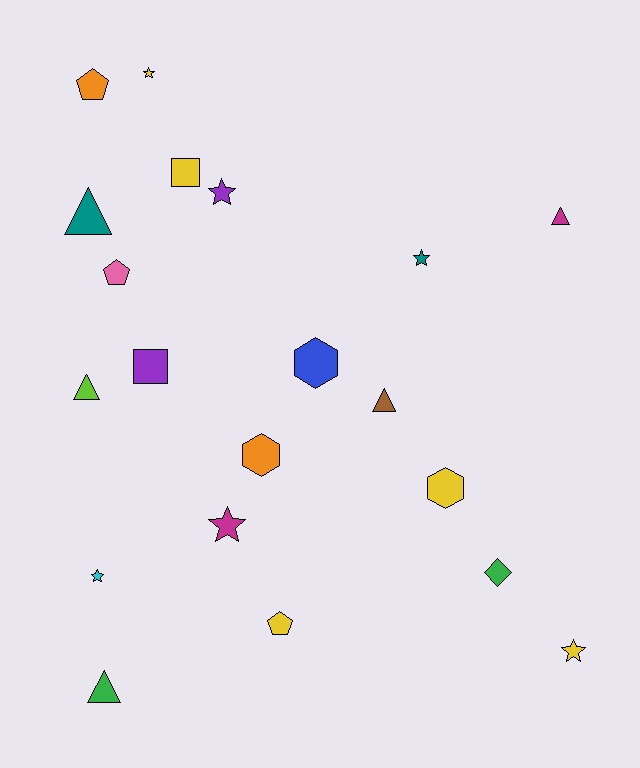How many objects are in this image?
There are 20 objects.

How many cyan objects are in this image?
There is 1 cyan object.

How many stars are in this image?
There are 6 stars.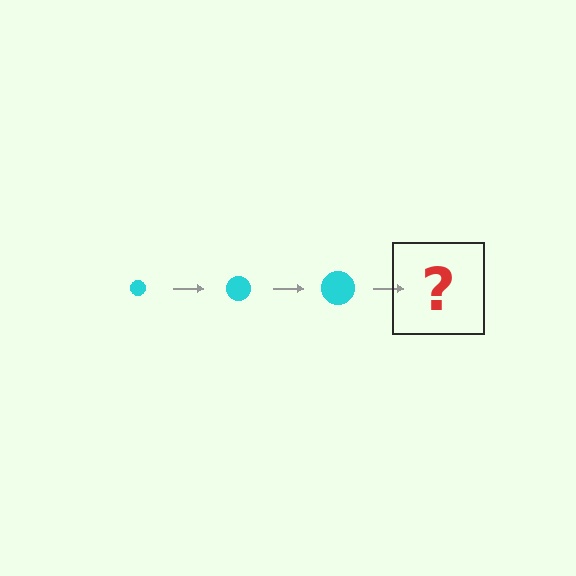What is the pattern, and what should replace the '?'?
The pattern is that the circle gets progressively larger each step. The '?' should be a cyan circle, larger than the previous one.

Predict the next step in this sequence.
The next step is a cyan circle, larger than the previous one.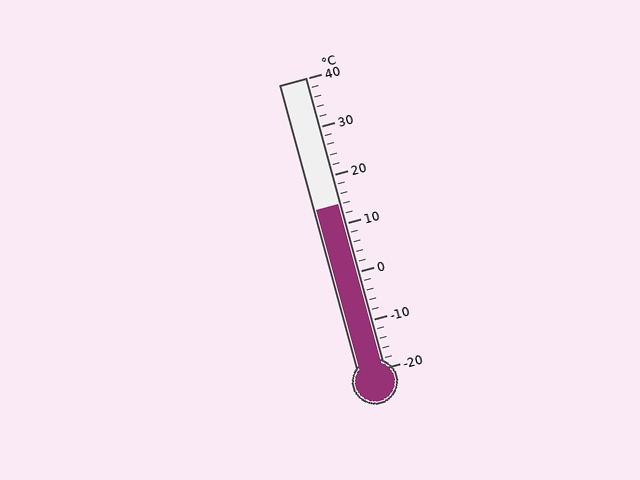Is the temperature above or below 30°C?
The temperature is below 30°C.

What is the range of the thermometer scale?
The thermometer scale ranges from -20°C to 40°C.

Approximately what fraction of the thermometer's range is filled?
The thermometer is filled to approximately 55% of its range.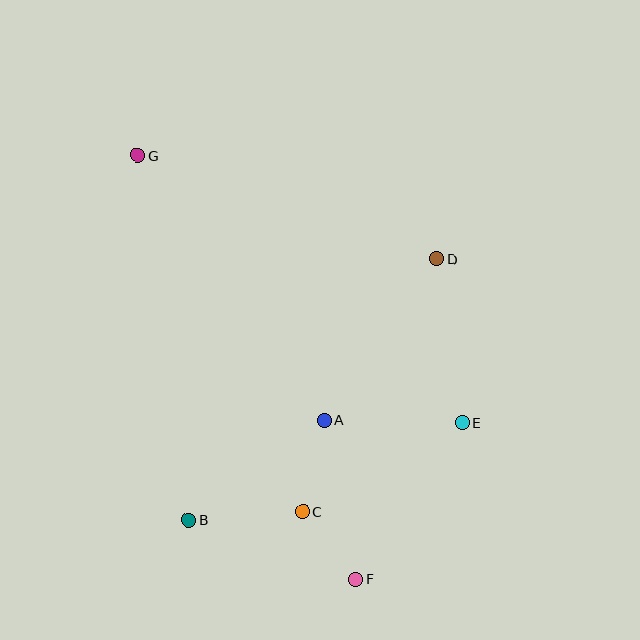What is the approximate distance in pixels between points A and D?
The distance between A and D is approximately 196 pixels.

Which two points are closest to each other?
Points C and F are closest to each other.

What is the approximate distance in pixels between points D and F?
The distance between D and F is approximately 330 pixels.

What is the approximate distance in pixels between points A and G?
The distance between A and G is approximately 324 pixels.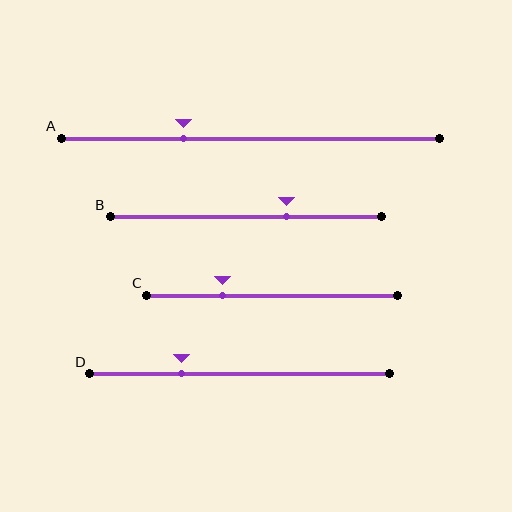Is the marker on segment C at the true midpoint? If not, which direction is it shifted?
No, the marker on segment C is shifted to the left by about 20% of the segment length.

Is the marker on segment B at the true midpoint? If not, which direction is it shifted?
No, the marker on segment B is shifted to the right by about 15% of the segment length.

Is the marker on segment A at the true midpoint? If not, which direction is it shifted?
No, the marker on segment A is shifted to the left by about 18% of the segment length.